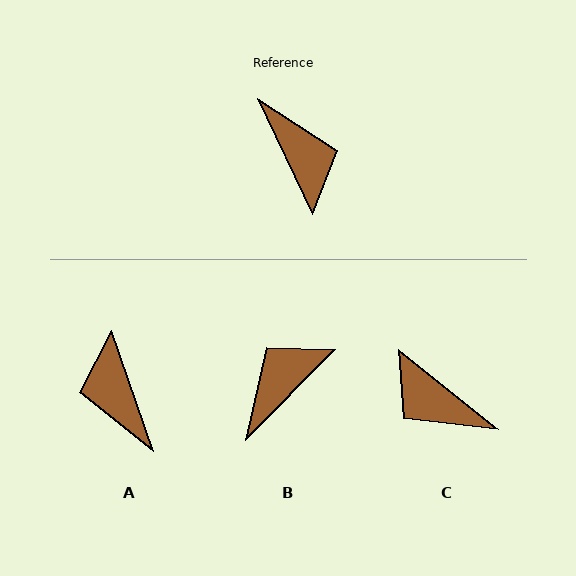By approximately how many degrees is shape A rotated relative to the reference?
Approximately 174 degrees counter-clockwise.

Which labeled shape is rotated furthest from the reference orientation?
A, about 174 degrees away.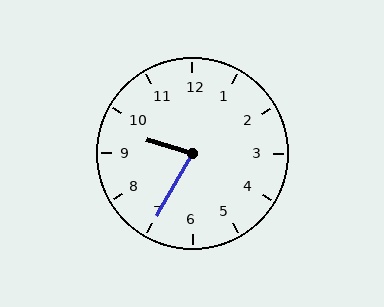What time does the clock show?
9:35.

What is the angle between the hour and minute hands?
Approximately 78 degrees.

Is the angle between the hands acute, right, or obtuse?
It is acute.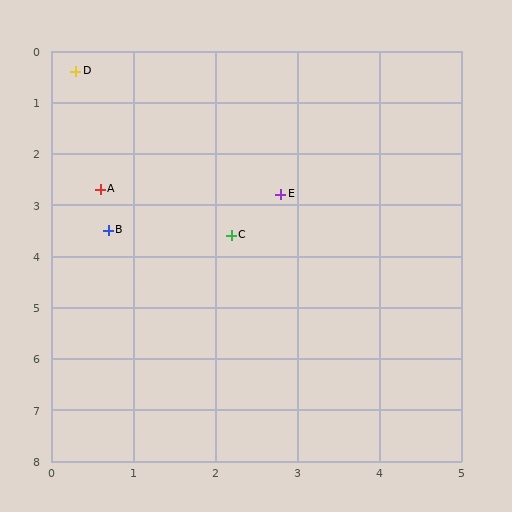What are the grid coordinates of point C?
Point C is at approximately (2.2, 3.6).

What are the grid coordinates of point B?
Point B is at approximately (0.7, 3.5).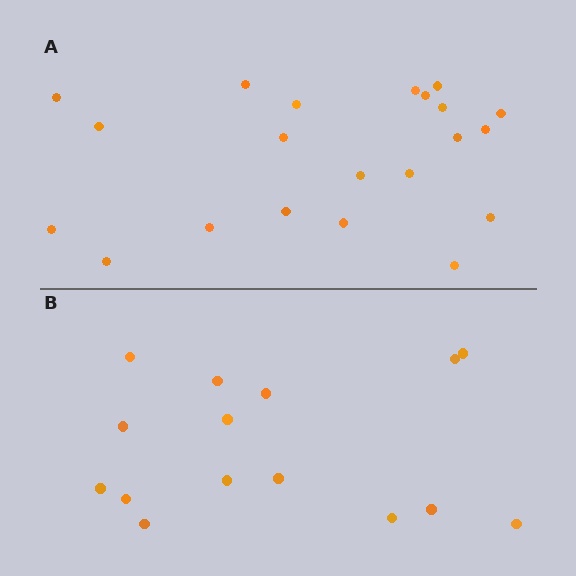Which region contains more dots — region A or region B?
Region A (the top region) has more dots.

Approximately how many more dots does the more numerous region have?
Region A has about 6 more dots than region B.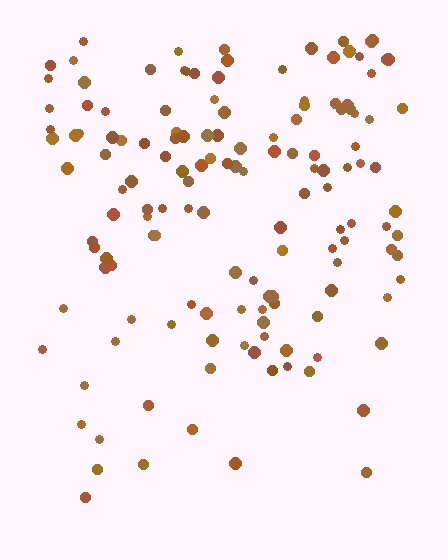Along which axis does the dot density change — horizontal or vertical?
Vertical.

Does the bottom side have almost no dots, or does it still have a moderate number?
Still a moderate number, just noticeably fewer than the top.